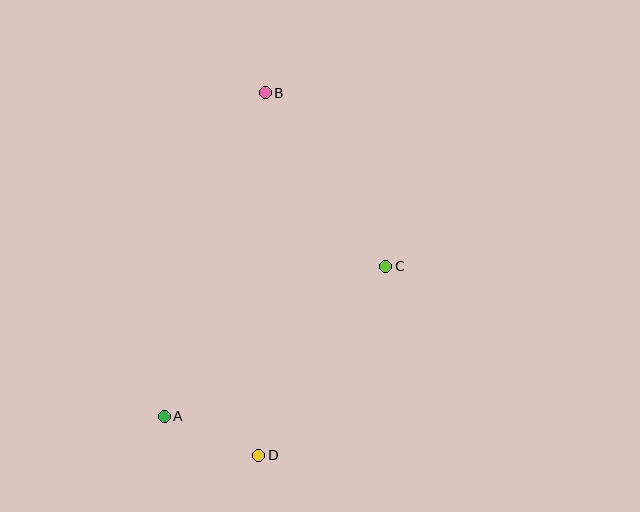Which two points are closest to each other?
Points A and D are closest to each other.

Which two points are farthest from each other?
Points B and D are farthest from each other.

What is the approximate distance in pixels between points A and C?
The distance between A and C is approximately 267 pixels.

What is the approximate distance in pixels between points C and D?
The distance between C and D is approximately 227 pixels.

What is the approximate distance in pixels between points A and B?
The distance between A and B is approximately 339 pixels.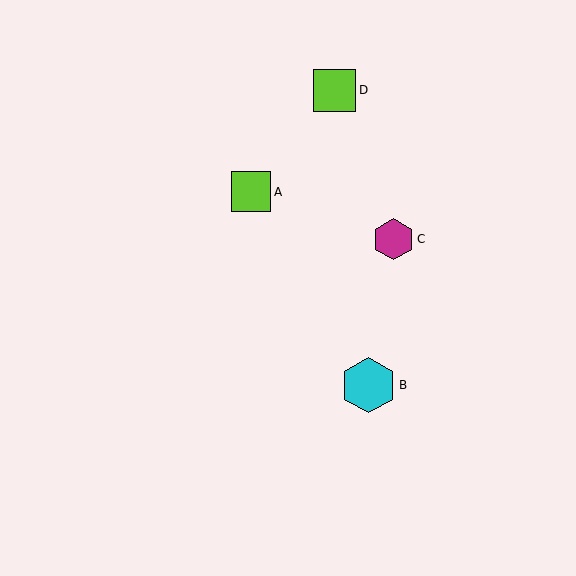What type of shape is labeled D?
Shape D is a lime square.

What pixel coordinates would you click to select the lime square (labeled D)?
Click at (335, 90) to select the lime square D.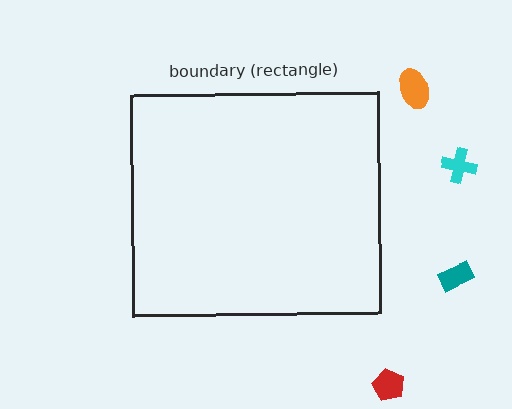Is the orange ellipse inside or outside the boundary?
Outside.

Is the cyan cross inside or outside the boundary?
Outside.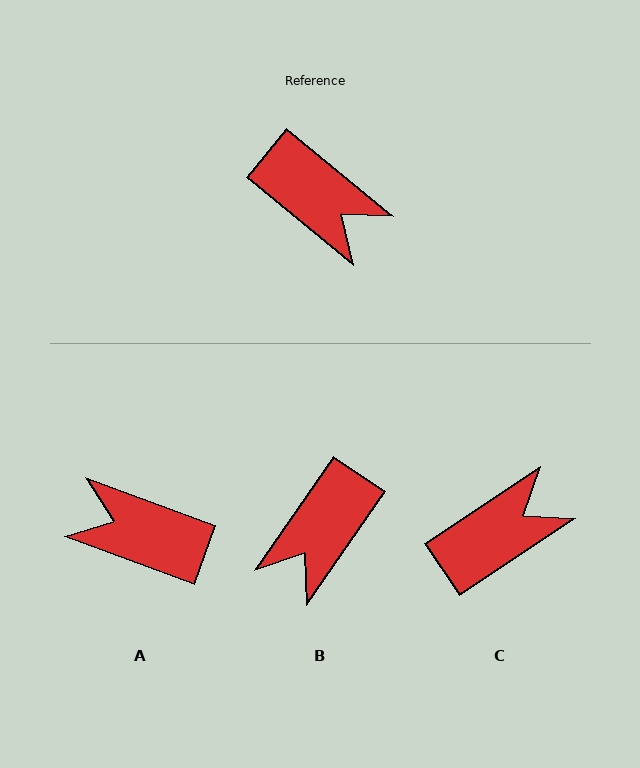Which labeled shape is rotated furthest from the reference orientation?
A, about 161 degrees away.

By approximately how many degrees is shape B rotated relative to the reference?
Approximately 85 degrees clockwise.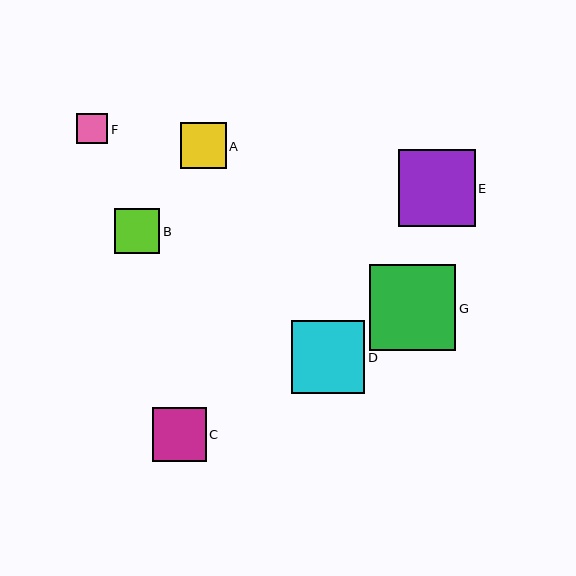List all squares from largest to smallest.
From largest to smallest: G, E, D, C, A, B, F.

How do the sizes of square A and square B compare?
Square A and square B are approximately the same size.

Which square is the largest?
Square G is the largest with a size of approximately 86 pixels.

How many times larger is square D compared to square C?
Square D is approximately 1.3 times the size of square C.